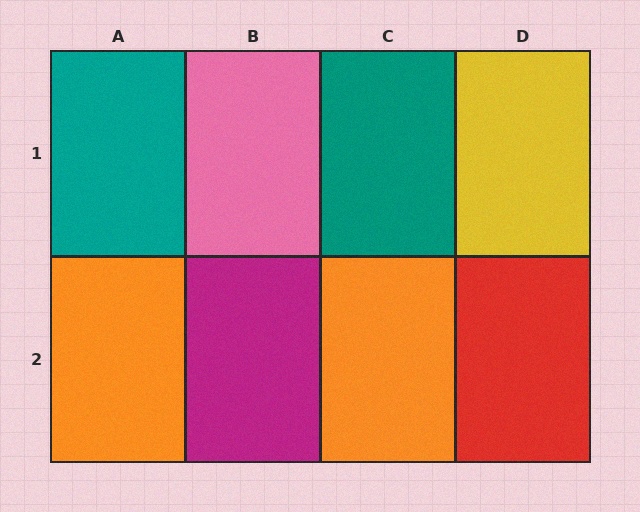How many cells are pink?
1 cell is pink.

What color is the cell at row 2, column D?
Red.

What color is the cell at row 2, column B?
Magenta.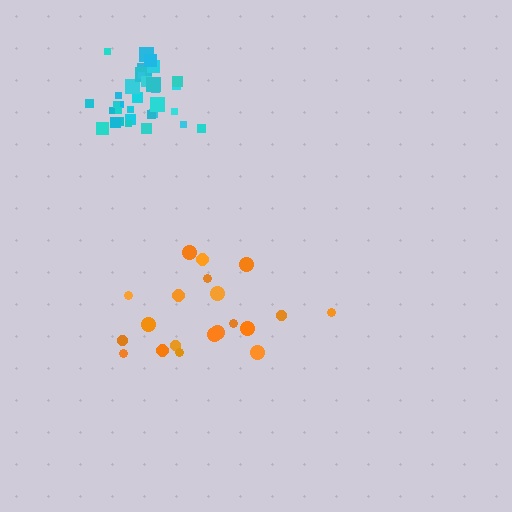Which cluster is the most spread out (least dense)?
Orange.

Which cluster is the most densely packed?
Cyan.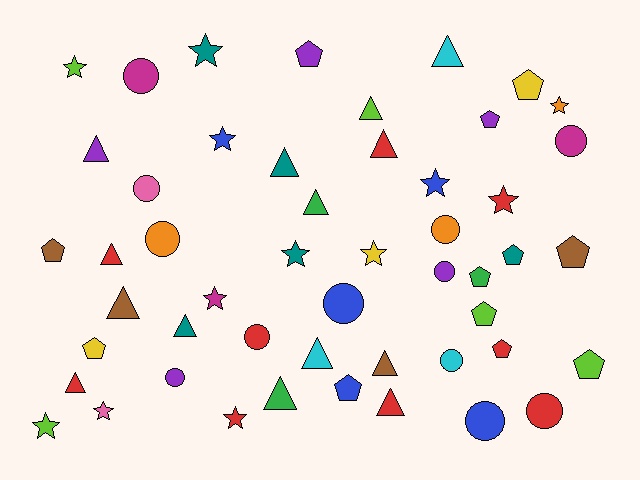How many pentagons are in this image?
There are 12 pentagons.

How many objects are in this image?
There are 50 objects.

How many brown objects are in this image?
There are 4 brown objects.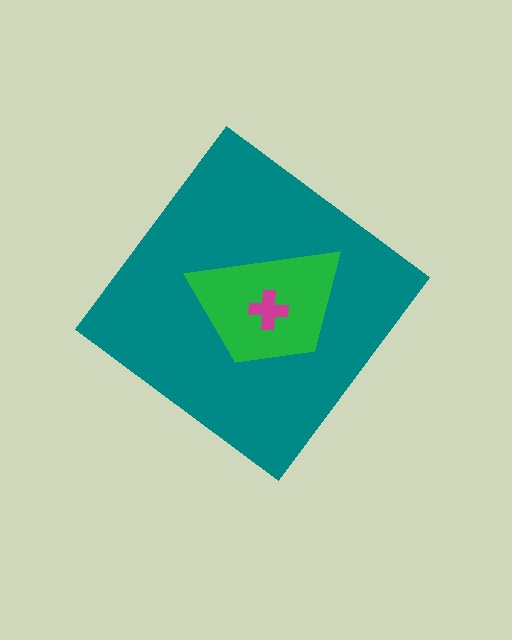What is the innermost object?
The magenta cross.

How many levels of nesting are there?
3.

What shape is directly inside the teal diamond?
The green trapezoid.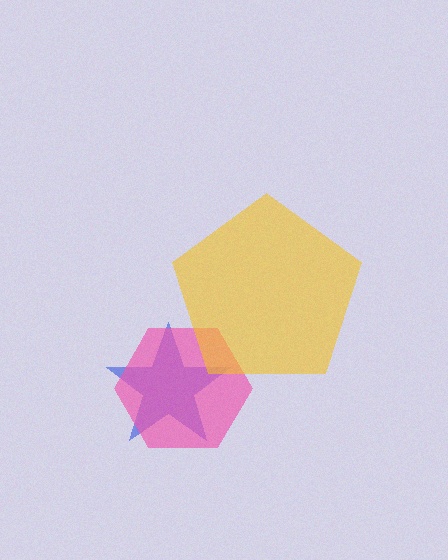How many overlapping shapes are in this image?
There are 3 overlapping shapes in the image.